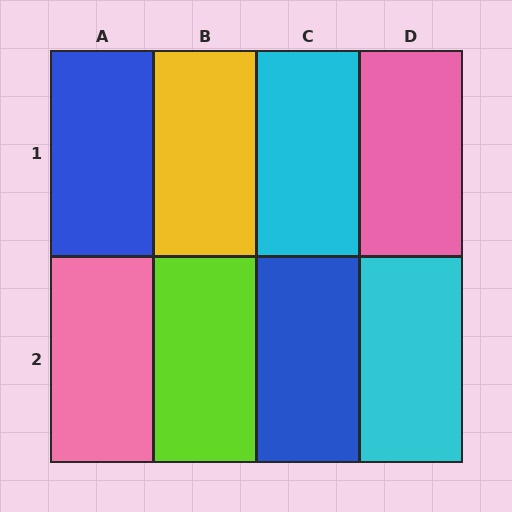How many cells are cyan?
2 cells are cyan.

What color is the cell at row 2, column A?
Pink.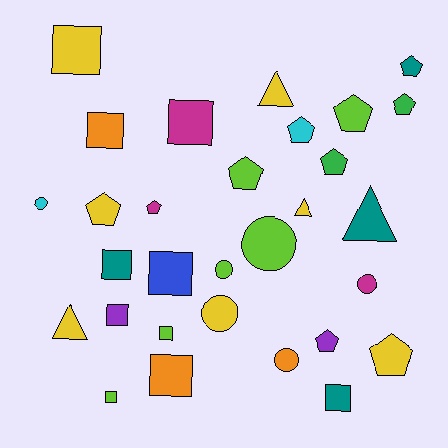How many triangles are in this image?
There are 4 triangles.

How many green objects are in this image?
There are 2 green objects.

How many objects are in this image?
There are 30 objects.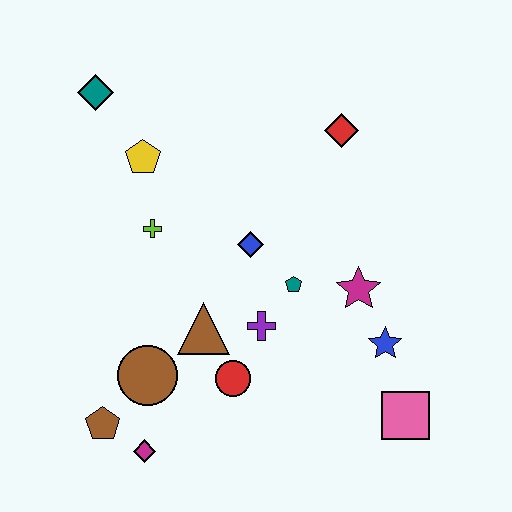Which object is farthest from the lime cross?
The pink square is farthest from the lime cross.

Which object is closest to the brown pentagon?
The magenta diamond is closest to the brown pentagon.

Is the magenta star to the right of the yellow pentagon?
Yes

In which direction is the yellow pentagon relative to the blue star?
The yellow pentagon is to the left of the blue star.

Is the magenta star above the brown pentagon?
Yes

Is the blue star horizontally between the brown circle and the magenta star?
No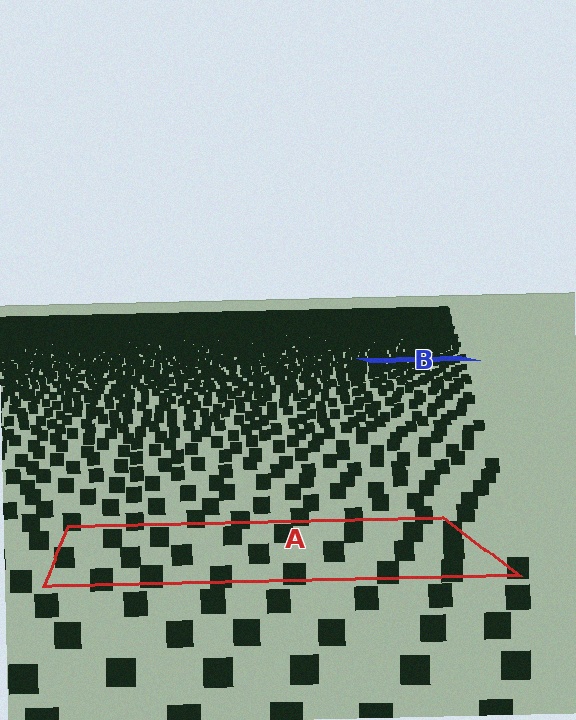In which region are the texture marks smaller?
The texture marks are smaller in region B, because it is farther away.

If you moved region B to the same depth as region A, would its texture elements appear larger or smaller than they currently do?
They would appear larger. At a closer depth, the same texture elements are projected at a bigger on-screen size.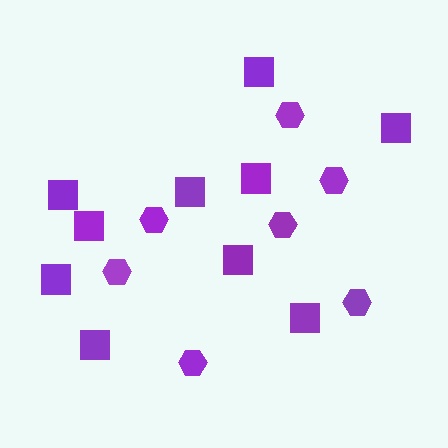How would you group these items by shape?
There are 2 groups: one group of squares (10) and one group of hexagons (7).